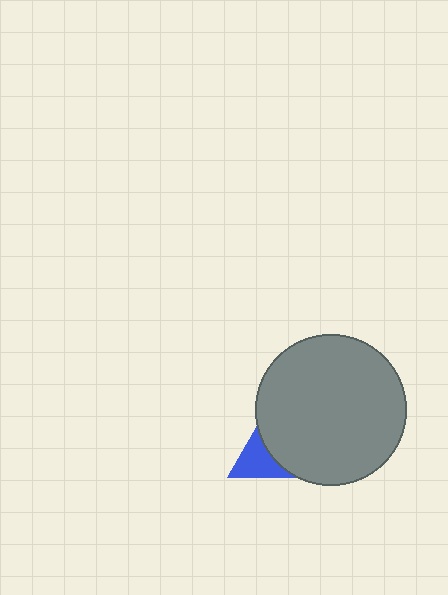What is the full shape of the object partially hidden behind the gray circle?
The partially hidden object is a blue triangle.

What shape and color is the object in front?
The object in front is a gray circle.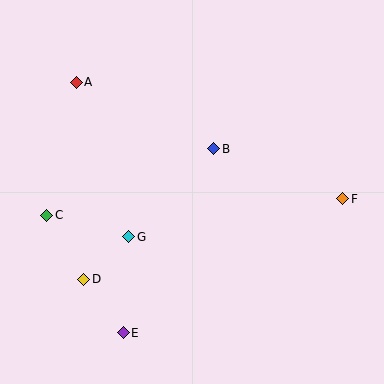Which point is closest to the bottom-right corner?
Point F is closest to the bottom-right corner.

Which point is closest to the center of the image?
Point B at (214, 149) is closest to the center.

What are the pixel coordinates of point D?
Point D is at (84, 279).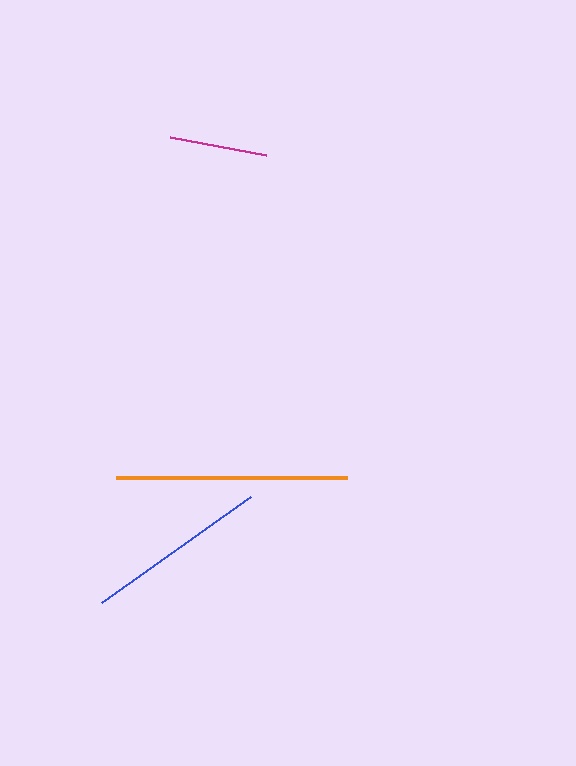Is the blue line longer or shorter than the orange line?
The orange line is longer than the blue line.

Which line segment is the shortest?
The magenta line is the shortest at approximately 97 pixels.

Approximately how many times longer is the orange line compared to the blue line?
The orange line is approximately 1.3 times the length of the blue line.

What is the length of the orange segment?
The orange segment is approximately 231 pixels long.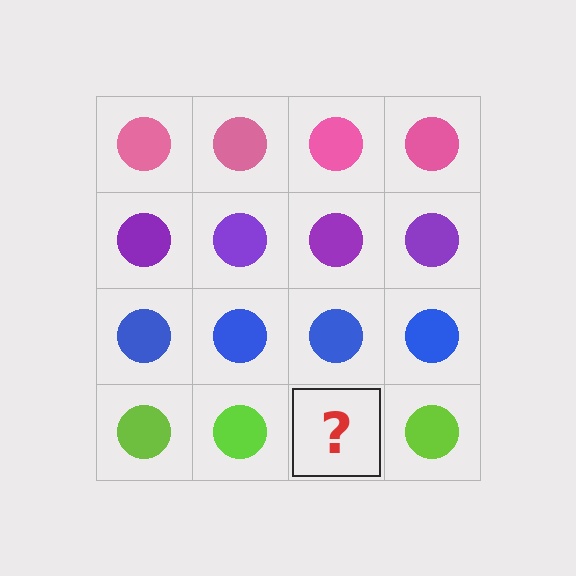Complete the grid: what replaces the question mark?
The question mark should be replaced with a lime circle.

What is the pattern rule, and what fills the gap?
The rule is that each row has a consistent color. The gap should be filled with a lime circle.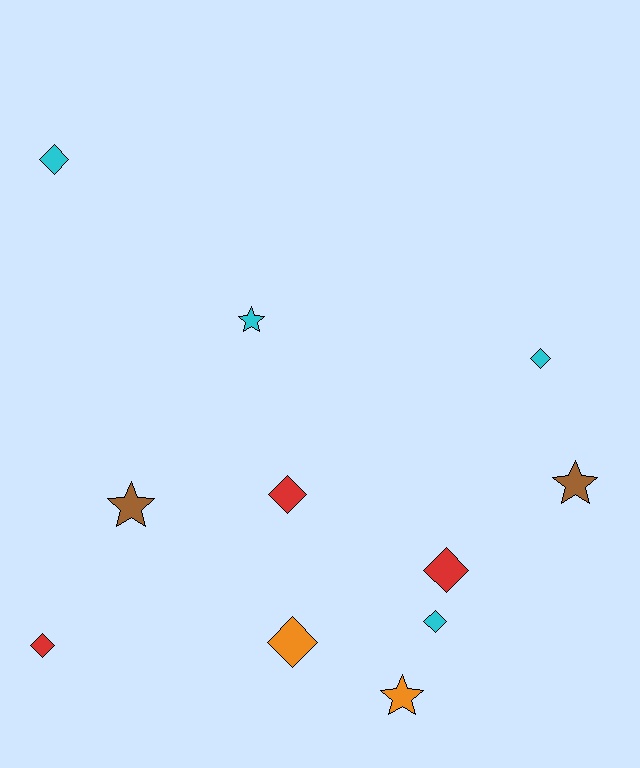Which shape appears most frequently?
Diamond, with 7 objects.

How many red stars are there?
There are no red stars.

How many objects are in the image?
There are 11 objects.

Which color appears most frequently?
Cyan, with 4 objects.